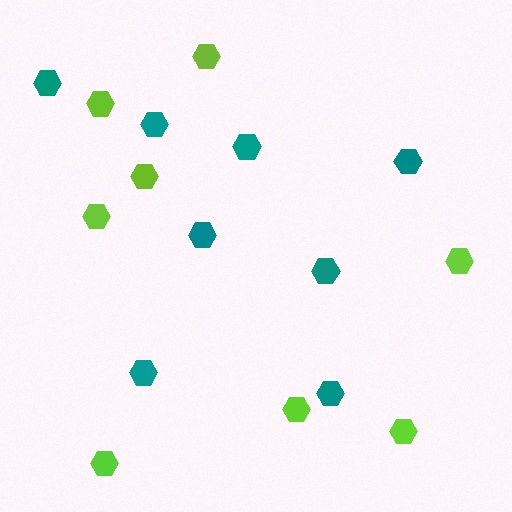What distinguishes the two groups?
There are 2 groups: one group of lime hexagons (8) and one group of teal hexagons (8).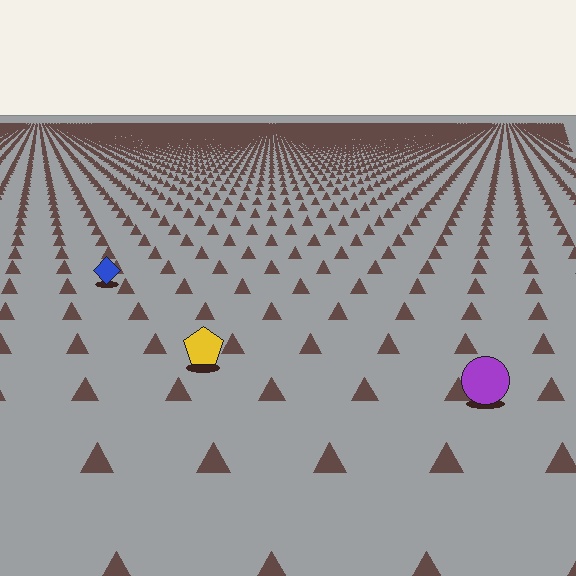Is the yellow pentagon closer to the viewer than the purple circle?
No. The purple circle is closer — you can tell from the texture gradient: the ground texture is coarser near it.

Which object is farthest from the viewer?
The blue diamond is farthest from the viewer. It appears smaller and the ground texture around it is denser.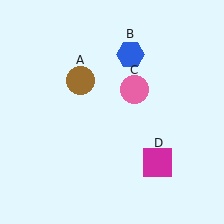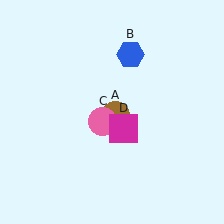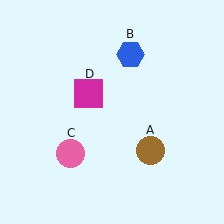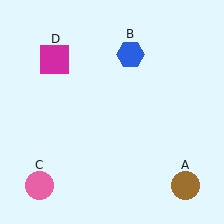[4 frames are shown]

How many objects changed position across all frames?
3 objects changed position: brown circle (object A), pink circle (object C), magenta square (object D).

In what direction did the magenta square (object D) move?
The magenta square (object D) moved up and to the left.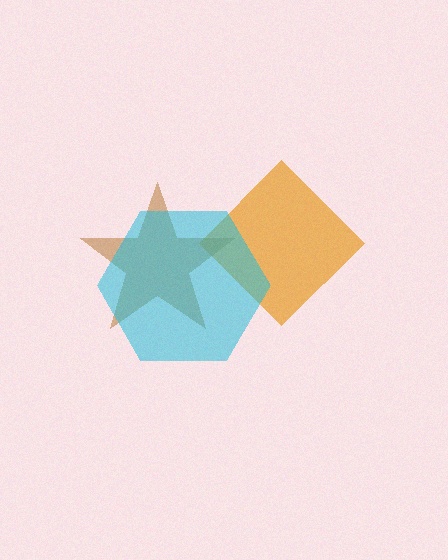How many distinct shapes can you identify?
There are 3 distinct shapes: an orange diamond, a brown star, a cyan hexagon.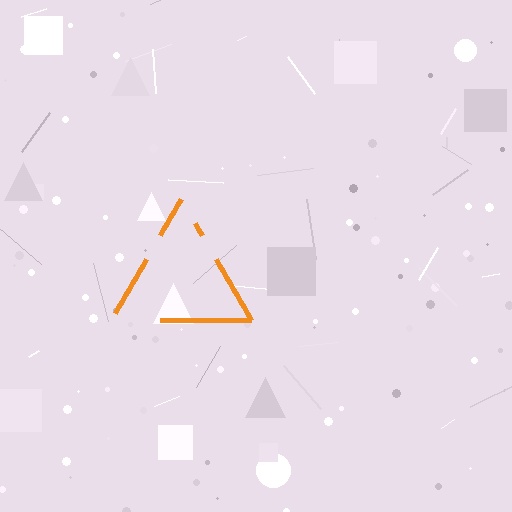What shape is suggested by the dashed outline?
The dashed outline suggests a triangle.